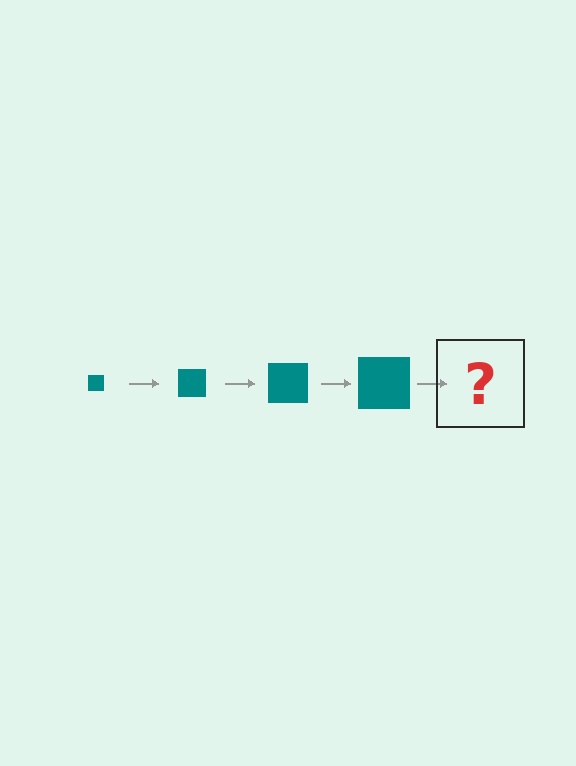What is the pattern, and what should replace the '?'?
The pattern is that the square gets progressively larger each step. The '?' should be a teal square, larger than the previous one.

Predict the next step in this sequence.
The next step is a teal square, larger than the previous one.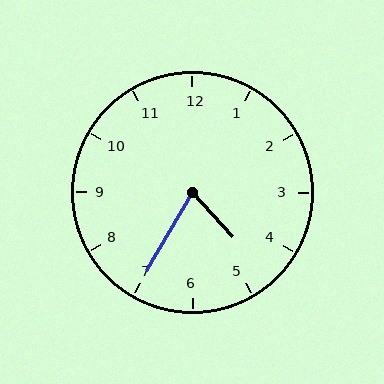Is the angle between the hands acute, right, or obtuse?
It is acute.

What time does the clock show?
4:35.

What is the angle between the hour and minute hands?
Approximately 72 degrees.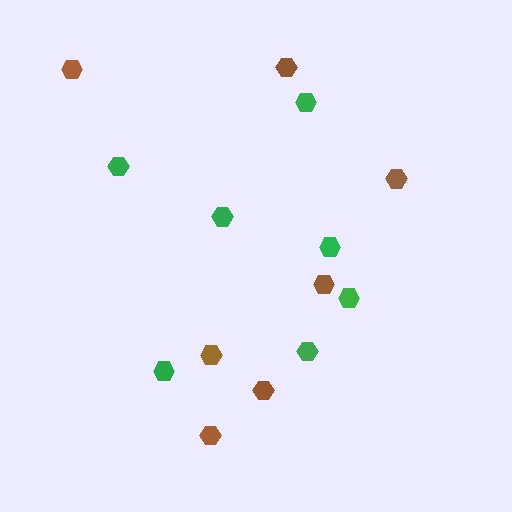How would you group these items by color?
There are 2 groups: one group of green hexagons (7) and one group of brown hexagons (7).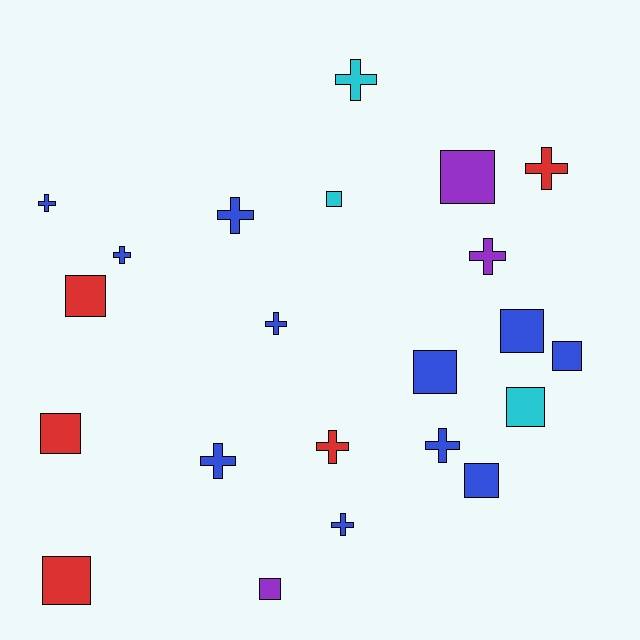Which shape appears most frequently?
Square, with 11 objects.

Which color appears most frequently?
Blue, with 11 objects.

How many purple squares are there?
There are 2 purple squares.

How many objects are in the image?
There are 22 objects.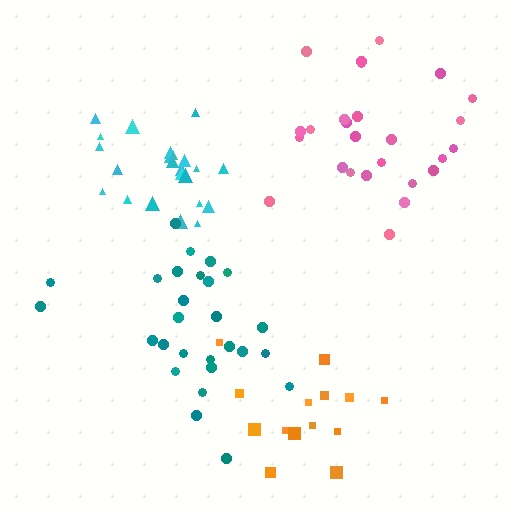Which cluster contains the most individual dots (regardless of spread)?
Teal (27).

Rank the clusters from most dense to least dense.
cyan, teal, pink, orange.